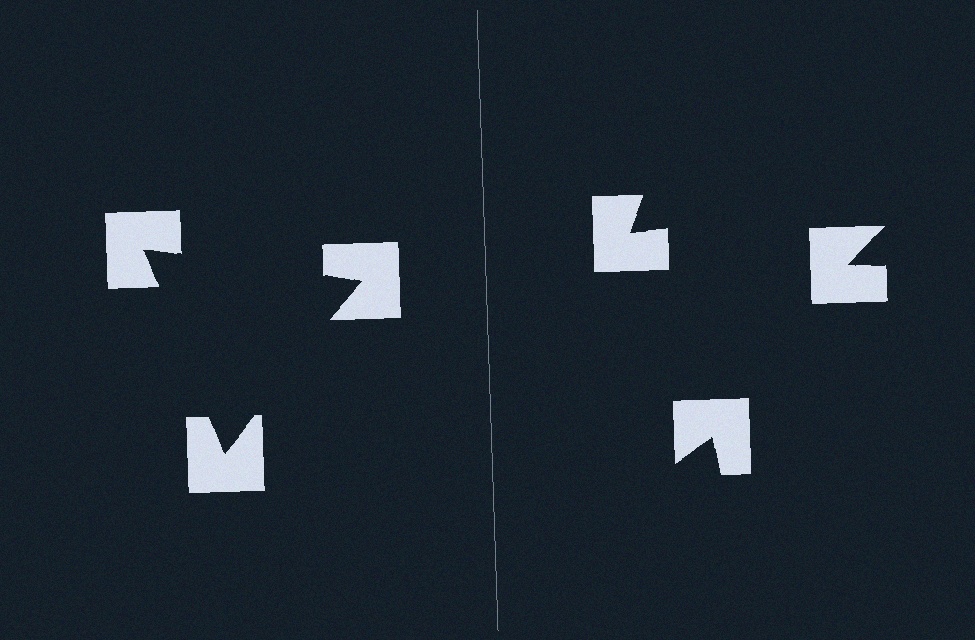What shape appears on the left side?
An illusory triangle.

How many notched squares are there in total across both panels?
6 — 3 on each side.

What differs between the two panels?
The notched squares are positioned identically on both sides; only the wedge orientations differ. On the left they align to a triangle; on the right they are misaligned.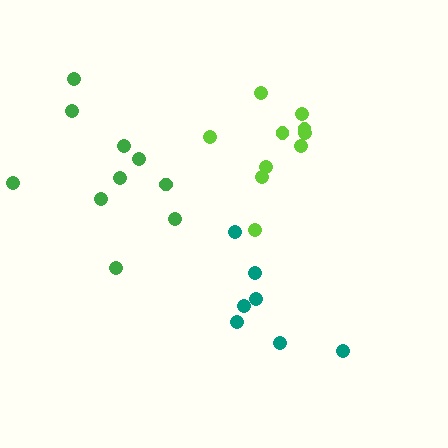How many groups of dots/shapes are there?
There are 3 groups.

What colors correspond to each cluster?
The clusters are colored: teal, lime, green.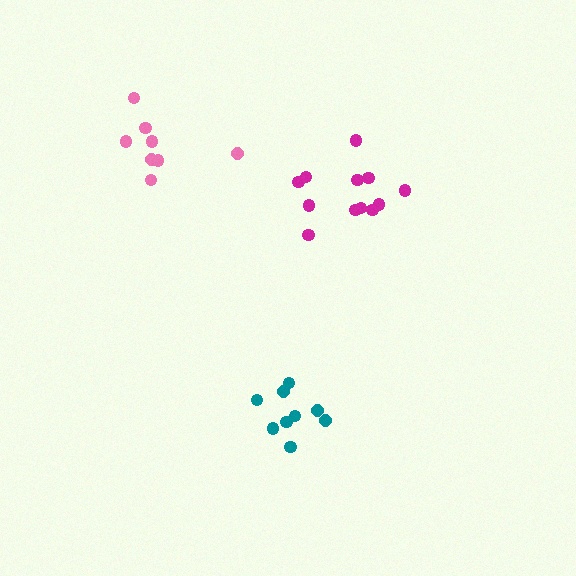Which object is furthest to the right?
The magenta cluster is rightmost.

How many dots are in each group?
Group 1: 9 dots, Group 2: 8 dots, Group 3: 12 dots (29 total).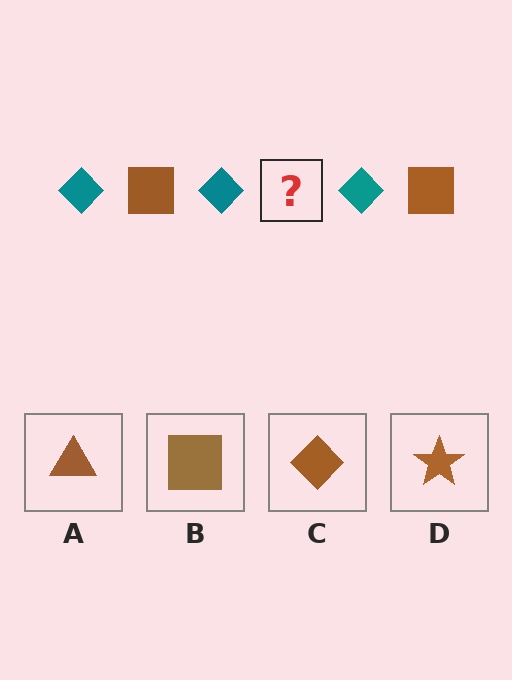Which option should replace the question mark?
Option B.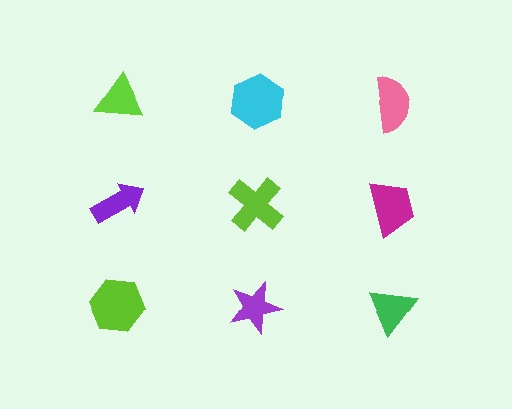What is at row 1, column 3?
A pink semicircle.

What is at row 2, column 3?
A magenta trapezoid.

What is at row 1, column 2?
A cyan hexagon.